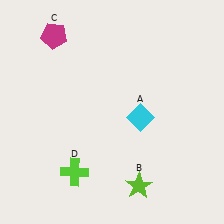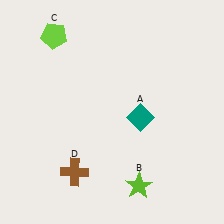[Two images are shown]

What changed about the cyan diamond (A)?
In Image 1, A is cyan. In Image 2, it changed to teal.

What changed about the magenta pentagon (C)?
In Image 1, C is magenta. In Image 2, it changed to lime.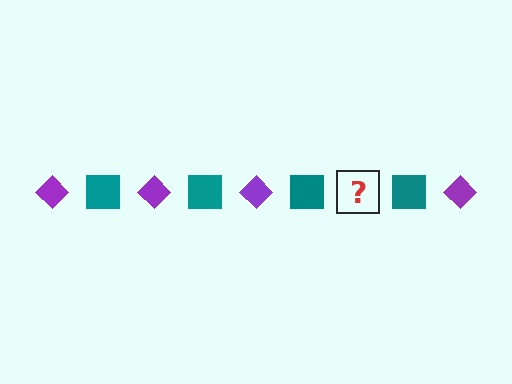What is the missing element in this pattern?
The missing element is a purple diamond.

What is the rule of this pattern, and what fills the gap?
The rule is that the pattern alternates between purple diamond and teal square. The gap should be filled with a purple diamond.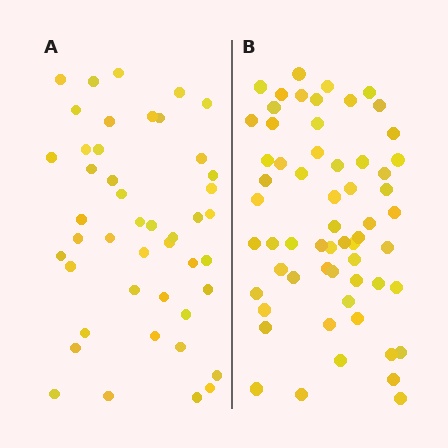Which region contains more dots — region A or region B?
Region B (the right region) has more dots.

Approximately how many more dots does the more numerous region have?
Region B has approximately 15 more dots than region A.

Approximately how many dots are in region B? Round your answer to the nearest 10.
About 60 dots.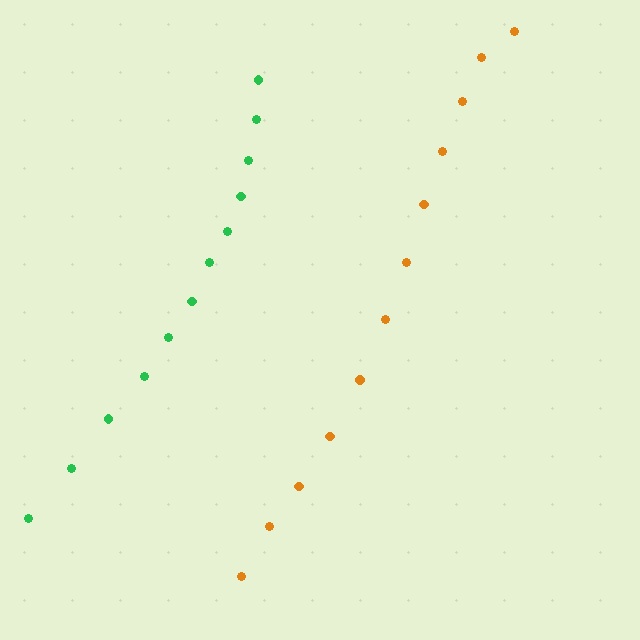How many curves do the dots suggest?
There are 2 distinct paths.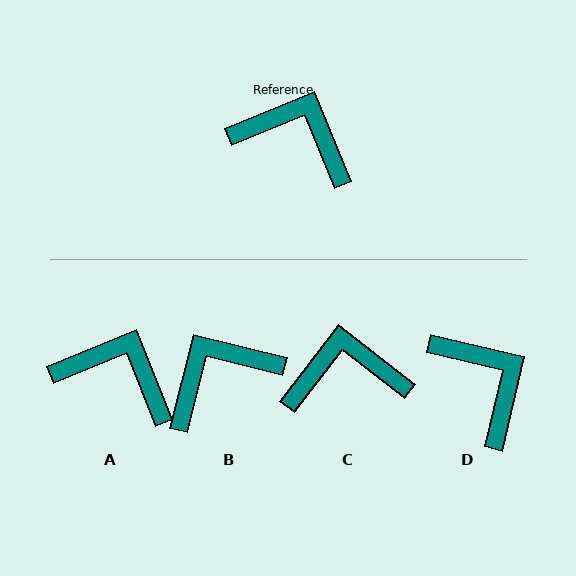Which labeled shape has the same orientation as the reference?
A.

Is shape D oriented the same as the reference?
No, it is off by about 36 degrees.